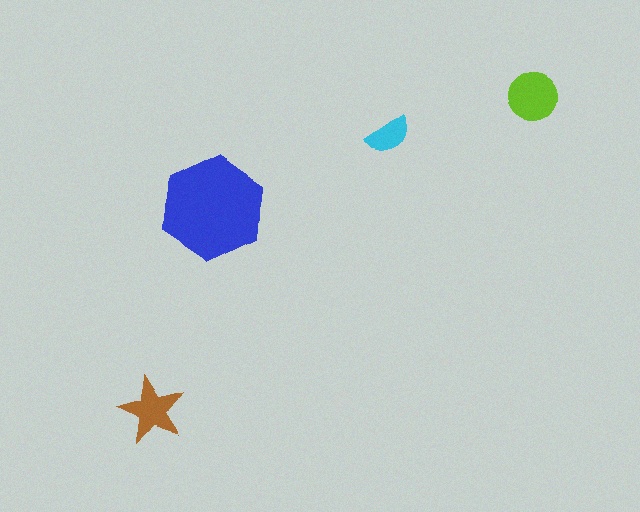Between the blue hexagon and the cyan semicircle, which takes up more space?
The blue hexagon.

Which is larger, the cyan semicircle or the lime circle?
The lime circle.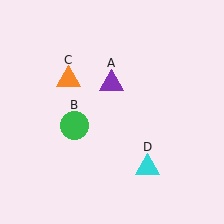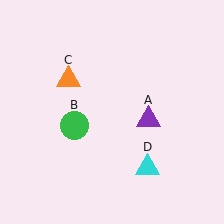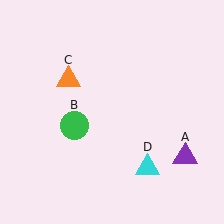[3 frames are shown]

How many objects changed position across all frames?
1 object changed position: purple triangle (object A).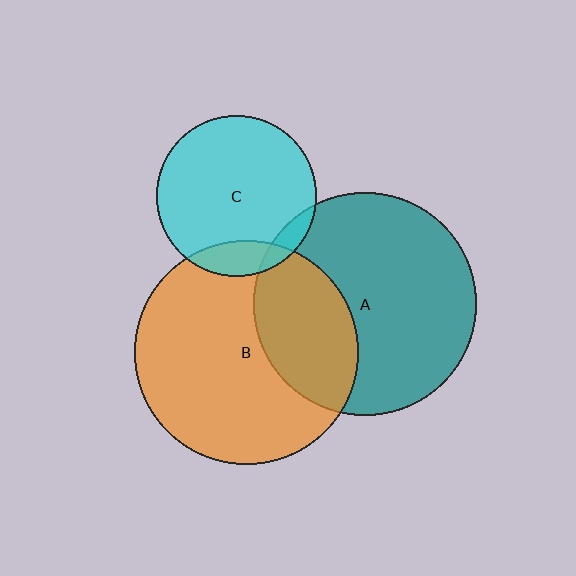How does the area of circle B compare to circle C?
Approximately 2.0 times.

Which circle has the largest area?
Circle B (orange).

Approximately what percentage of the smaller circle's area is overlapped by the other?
Approximately 15%.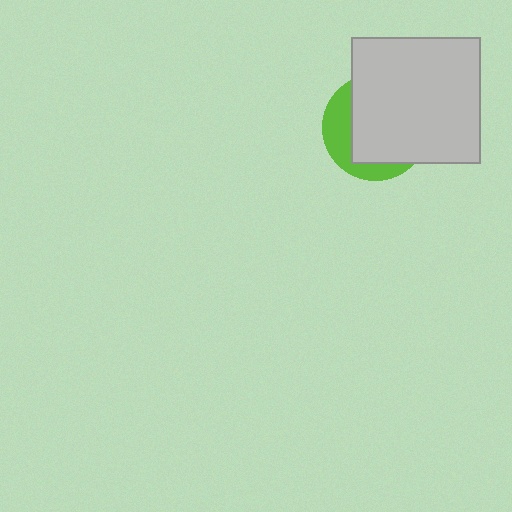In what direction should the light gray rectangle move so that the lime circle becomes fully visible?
The light gray rectangle should move toward the upper-right. That is the shortest direction to clear the overlap and leave the lime circle fully visible.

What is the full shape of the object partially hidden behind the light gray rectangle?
The partially hidden object is a lime circle.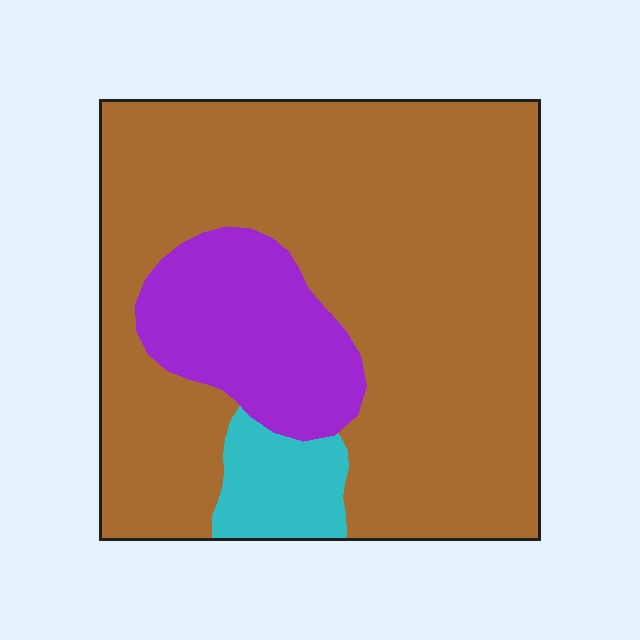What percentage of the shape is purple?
Purple takes up about one sixth (1/6) of the shape.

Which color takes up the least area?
Cyan, at roughly 5%.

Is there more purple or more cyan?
Purple.